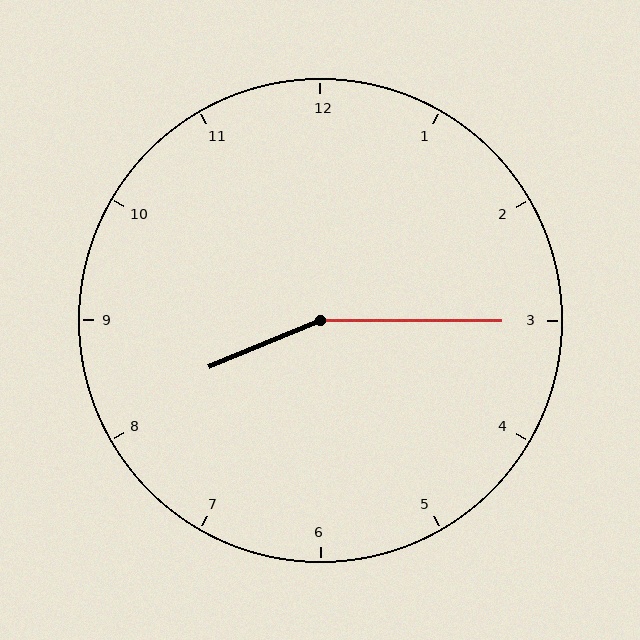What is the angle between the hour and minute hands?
Approximately 158 degrees.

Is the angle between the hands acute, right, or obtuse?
It is obtuse.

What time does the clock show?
8:15.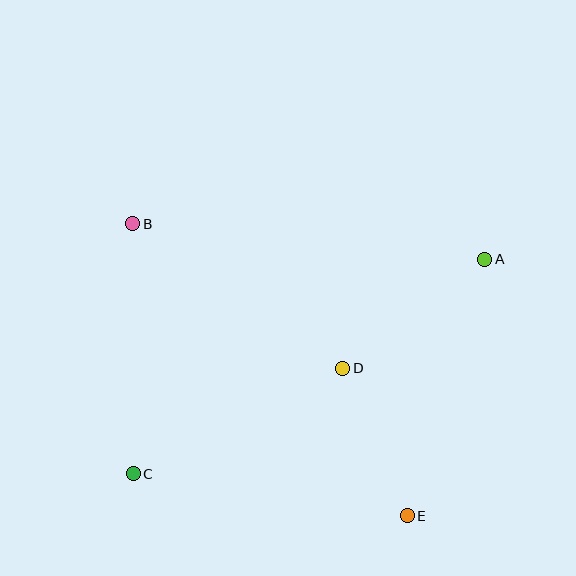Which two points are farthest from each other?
Points A and C are farthest from each other.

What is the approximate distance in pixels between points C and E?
The distance between C and E is approximately 277 pixels.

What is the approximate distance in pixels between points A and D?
The distance between A and D is approximately 179 pixels.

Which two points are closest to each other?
Points D and E are closest to each other.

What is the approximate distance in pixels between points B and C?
The distance between B and C is approximately 250 pixels.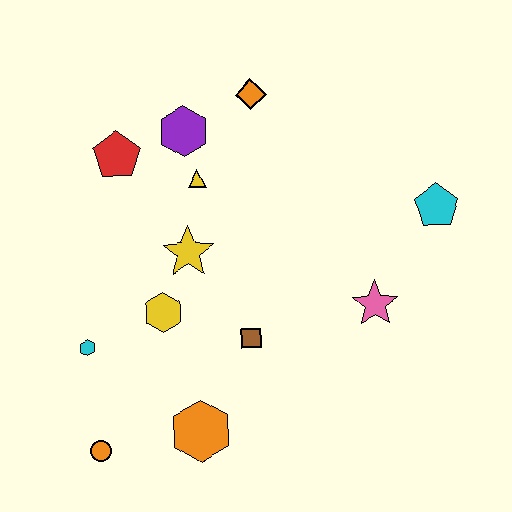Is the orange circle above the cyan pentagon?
No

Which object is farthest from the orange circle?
The cyan pentagon is farthest from the orange circle.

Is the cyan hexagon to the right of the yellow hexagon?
No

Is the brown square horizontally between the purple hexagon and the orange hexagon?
No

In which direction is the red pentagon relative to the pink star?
The red pentagon is to the left of the pink star.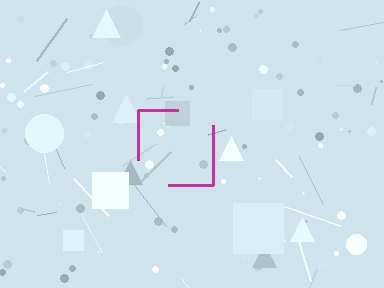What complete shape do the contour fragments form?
The contour fragments form a square.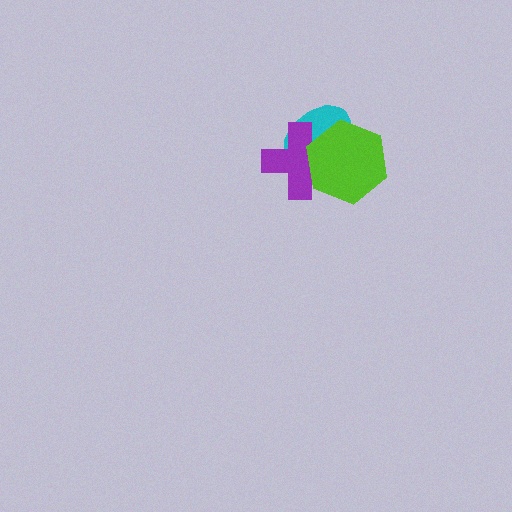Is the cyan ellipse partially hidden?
Yes, it is partially covered by another shape.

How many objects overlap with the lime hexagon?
2 objects overlap with the lime hexagon.